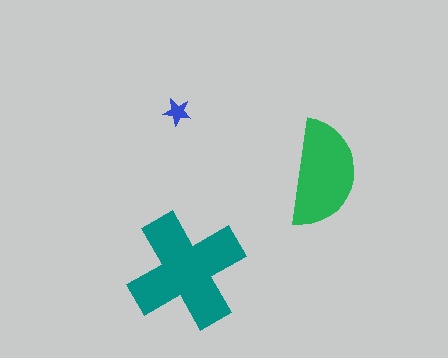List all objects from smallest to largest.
The blue star, the green semicircle, the teal cross.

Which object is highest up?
The blue star is topmost.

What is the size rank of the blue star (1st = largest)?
3rd.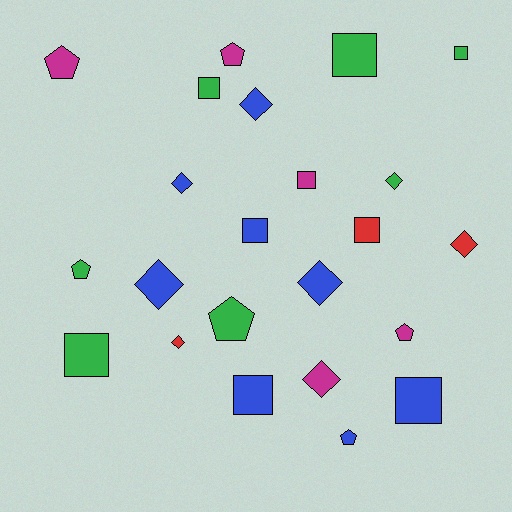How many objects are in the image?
There are 23 objects.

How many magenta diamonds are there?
There is 1 magenta diamond.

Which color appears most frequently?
Blue, with 8 objects.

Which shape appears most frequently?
Square, with 9 objects.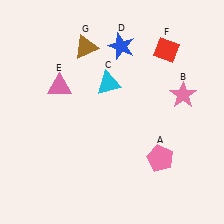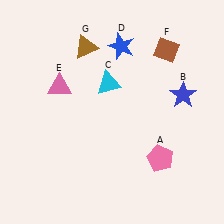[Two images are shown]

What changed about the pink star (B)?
In Image 1, B is pink. In Image 2, it changed to blue.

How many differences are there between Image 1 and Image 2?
There are 2 differences between the two images.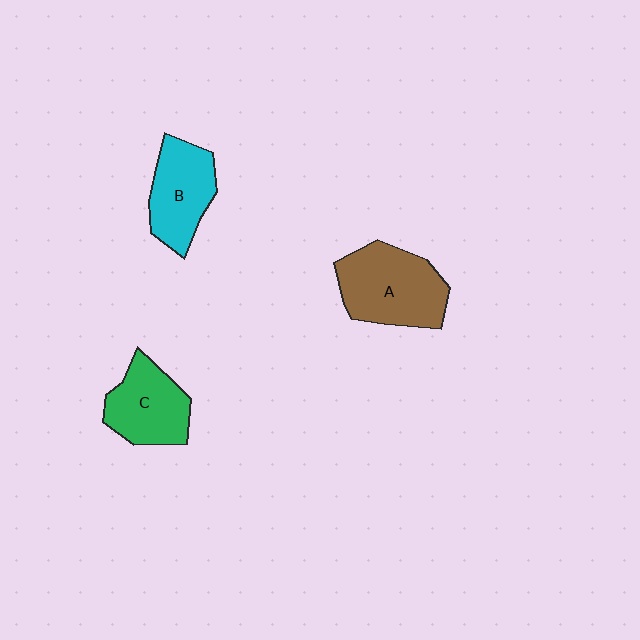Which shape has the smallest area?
Shape B (cyan).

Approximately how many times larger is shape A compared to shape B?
Approximately 1.3 times.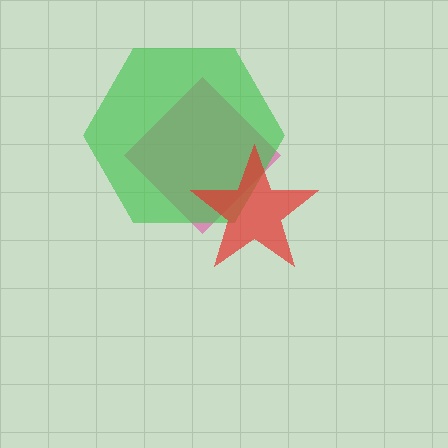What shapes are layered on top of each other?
The layered shapes are: a pink diamond, a green hexagon, a red star.